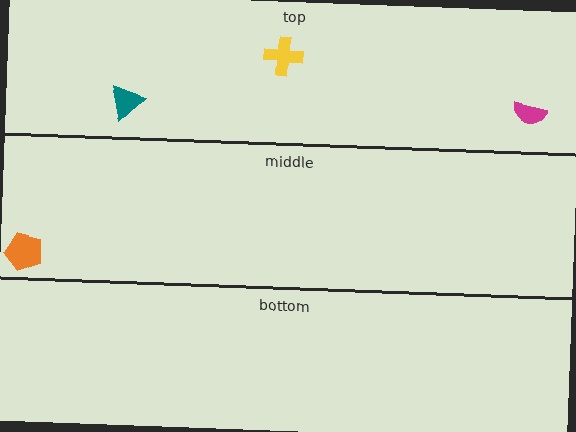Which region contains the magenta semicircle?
The top region.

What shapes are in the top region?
The yellow cross, the teal triangle, the magenta semicircle.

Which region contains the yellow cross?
The top region.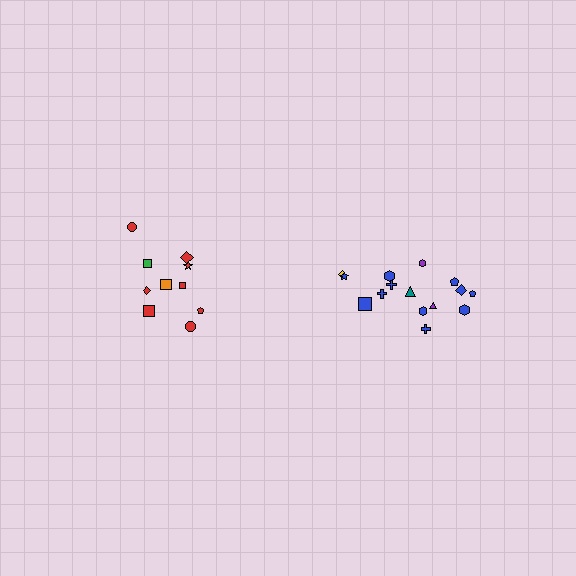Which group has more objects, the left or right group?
The right group.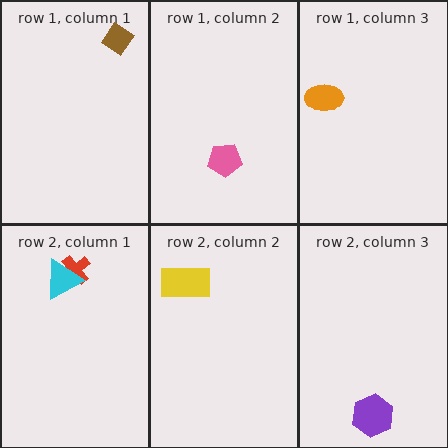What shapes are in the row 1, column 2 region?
The pink pentagon.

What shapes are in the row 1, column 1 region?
The brown diamond.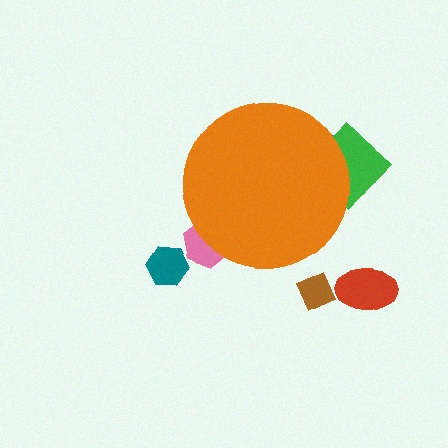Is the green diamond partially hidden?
Yes, the green diamond is partially hidden behind the orange circle.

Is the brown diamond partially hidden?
No, the brown diamond is fully visible.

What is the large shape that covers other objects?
An orange circle.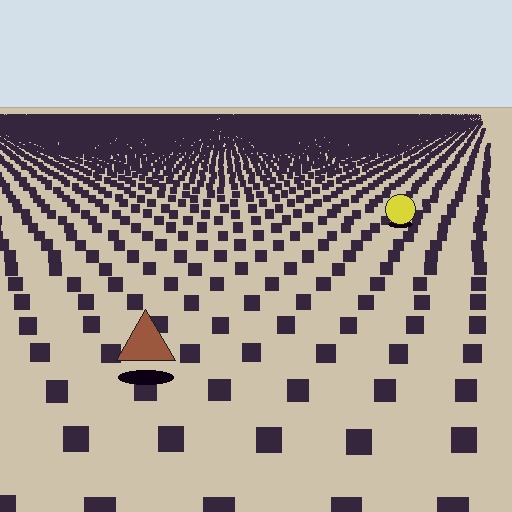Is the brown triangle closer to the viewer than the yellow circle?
Yes. The brown triangle is closer — you can tell from the texture gradient: the ground texture is coarser near it.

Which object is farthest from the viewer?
The yellow circle is farthest from the viewer. It appears smaller and the ground texture around it is denser.